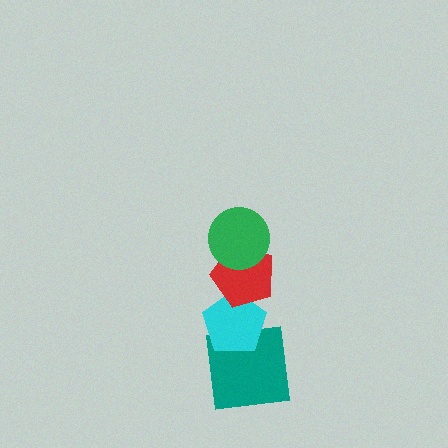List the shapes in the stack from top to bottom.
From top to bottom: the green circle, the red pentagon, the cyan pentagon, the teal square.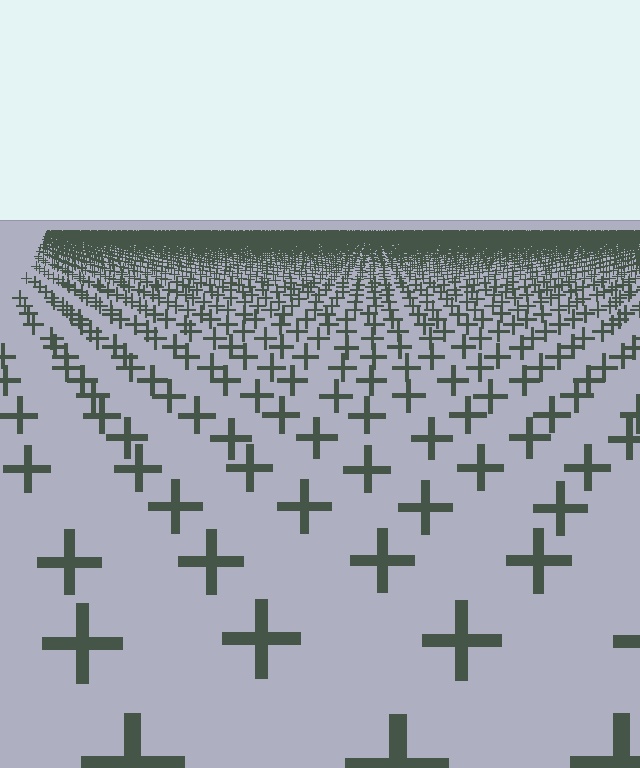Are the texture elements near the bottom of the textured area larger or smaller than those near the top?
Larger. Near the bottom, elements are closer to the viewer and appear at a bigger on-screen size.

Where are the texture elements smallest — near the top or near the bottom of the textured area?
Near the top.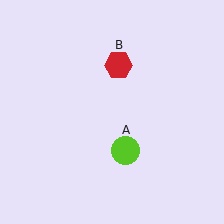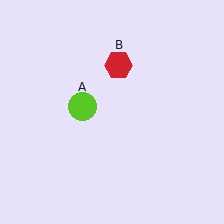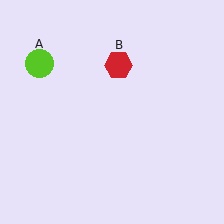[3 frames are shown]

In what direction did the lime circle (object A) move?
The lime circle (object A) moved up and to the left.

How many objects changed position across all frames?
1 object changed position: lime circle (object A).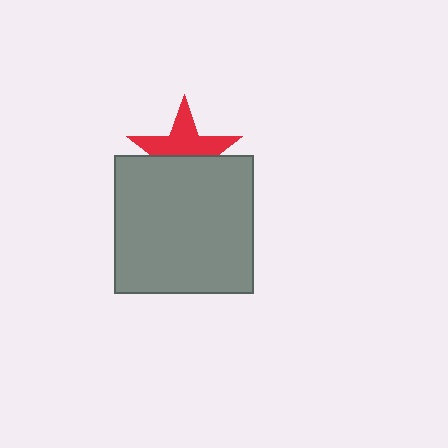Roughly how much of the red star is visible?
About half of it is visible (roughly 54%).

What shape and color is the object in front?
The object in front is a gray square.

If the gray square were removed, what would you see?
You would see the complete red star.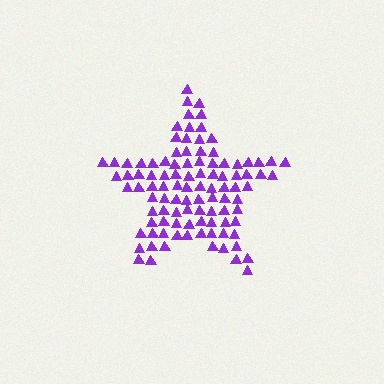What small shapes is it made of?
It is made of small triangles.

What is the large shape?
The large shape is a star.